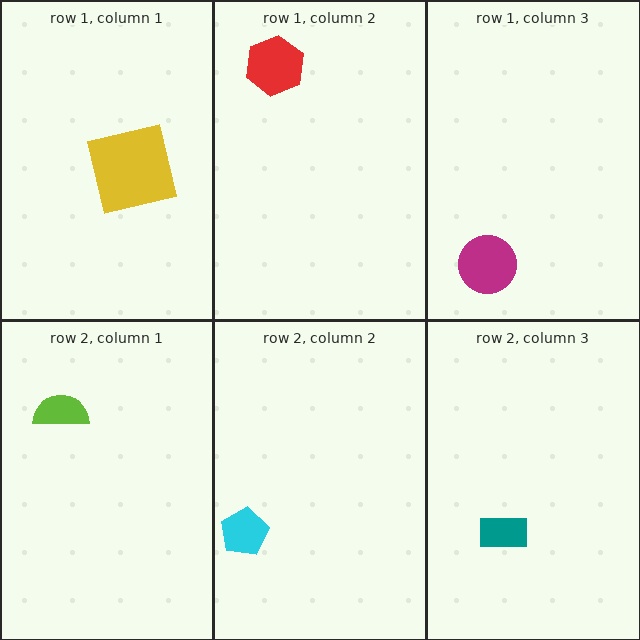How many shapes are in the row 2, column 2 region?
1.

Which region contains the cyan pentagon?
The row 2, column 2 region.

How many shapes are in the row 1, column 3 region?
1.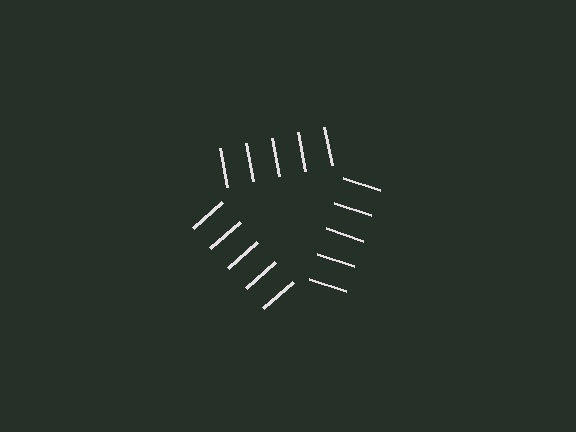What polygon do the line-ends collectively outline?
An illusory triangle — the line segments terminate on its edges but no continuous stroke is drawn.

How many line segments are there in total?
15 — 5 along each of the 3 edges.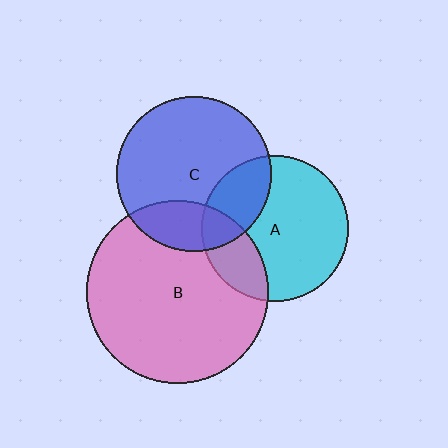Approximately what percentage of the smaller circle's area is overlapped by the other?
Approximately 25%.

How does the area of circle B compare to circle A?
Approximately 1.6 times.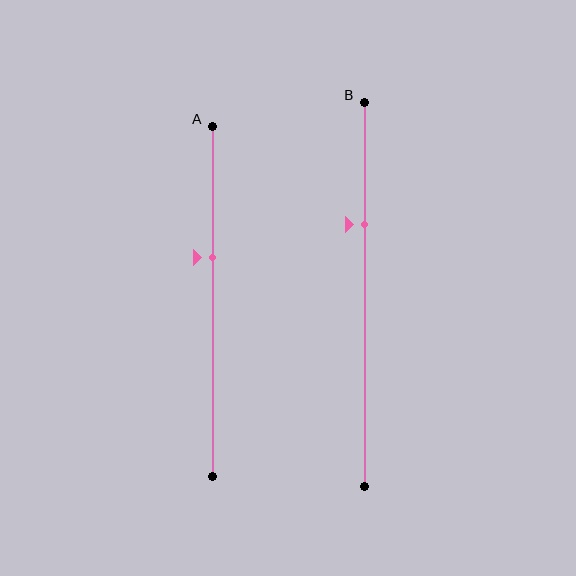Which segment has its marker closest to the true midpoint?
Segment A has its marker closest to the true midpoint.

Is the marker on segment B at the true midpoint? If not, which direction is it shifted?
No, the marker on segment B is shifted upward by about 18% of the segment length.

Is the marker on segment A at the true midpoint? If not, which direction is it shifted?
No, the marker on segment A is shifted upward by about 13% of the segment length.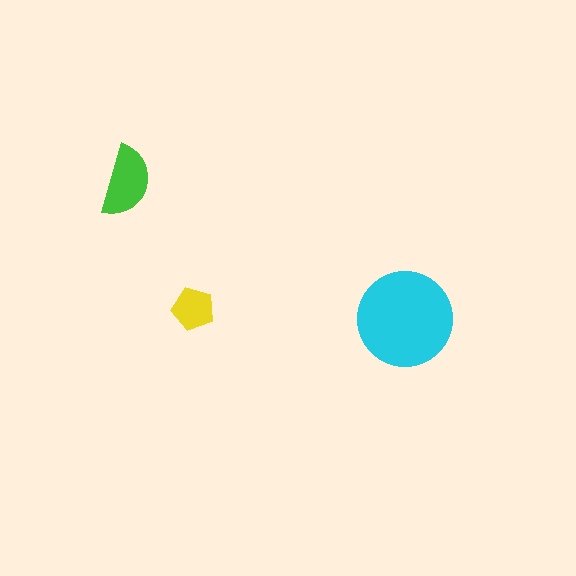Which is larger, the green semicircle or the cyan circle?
The cyan circle.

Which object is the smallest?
The yellow pentagon.